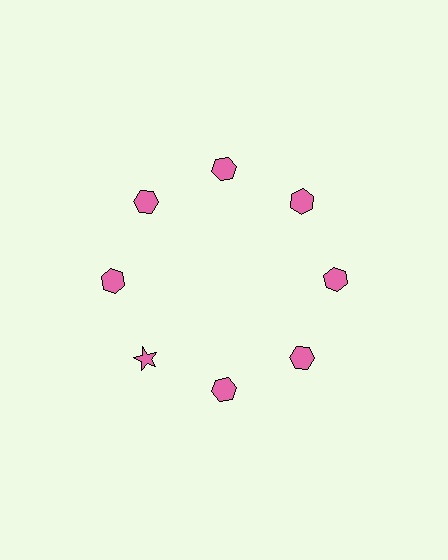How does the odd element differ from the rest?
It has a different shape: star instead of hexagon.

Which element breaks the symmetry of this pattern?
The pink star at roughly the 8 o'clock position breaks the symmetry. All other shapes are pink hexagons.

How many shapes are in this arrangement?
There are 8 shapes arranged in a ring pattern.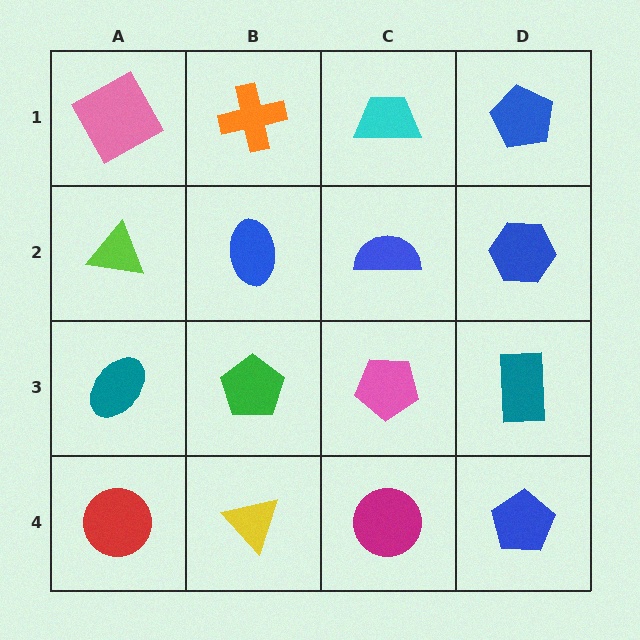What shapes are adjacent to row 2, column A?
A pink square (row 1, column A), a teal ellipse (row 3, column A), a blue ellipse (row 2, column B).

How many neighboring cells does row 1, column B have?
3.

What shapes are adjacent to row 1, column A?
A lime triangle (row 2, column A), an orange cross (row 1, column B).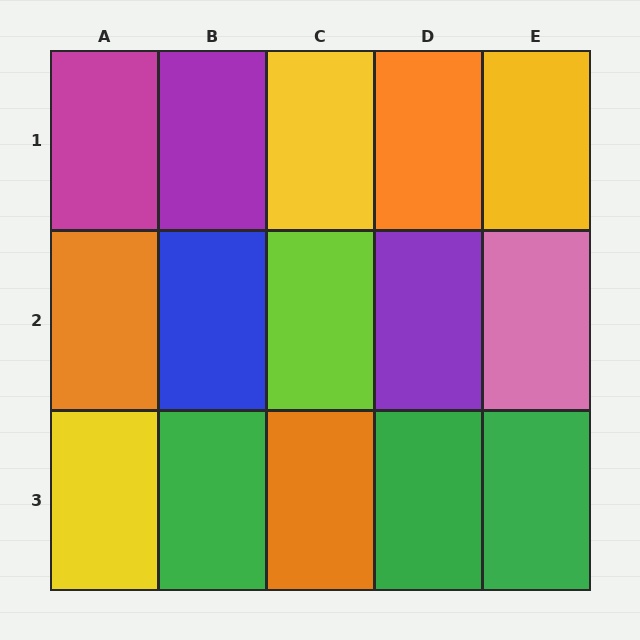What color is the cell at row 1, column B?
Purple.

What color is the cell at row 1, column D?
Orange.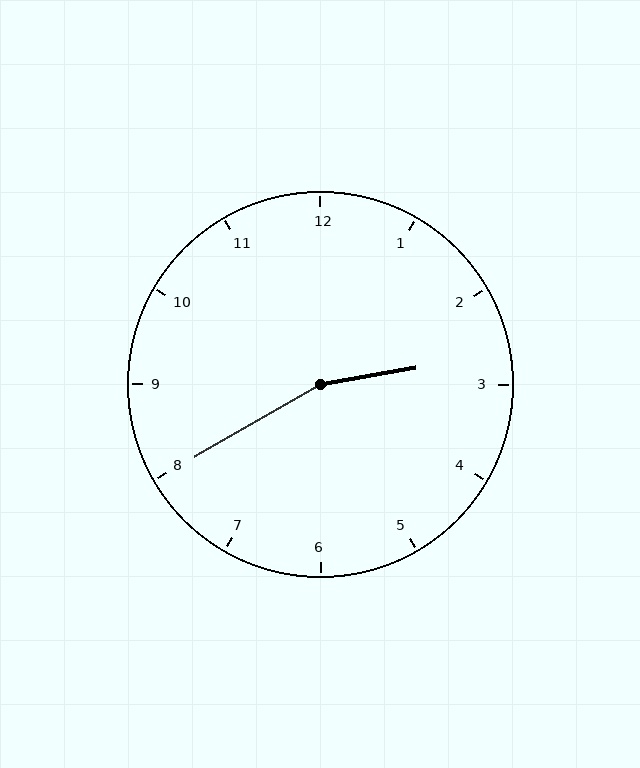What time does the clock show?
2:40.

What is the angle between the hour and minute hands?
Approximately 160 degrees.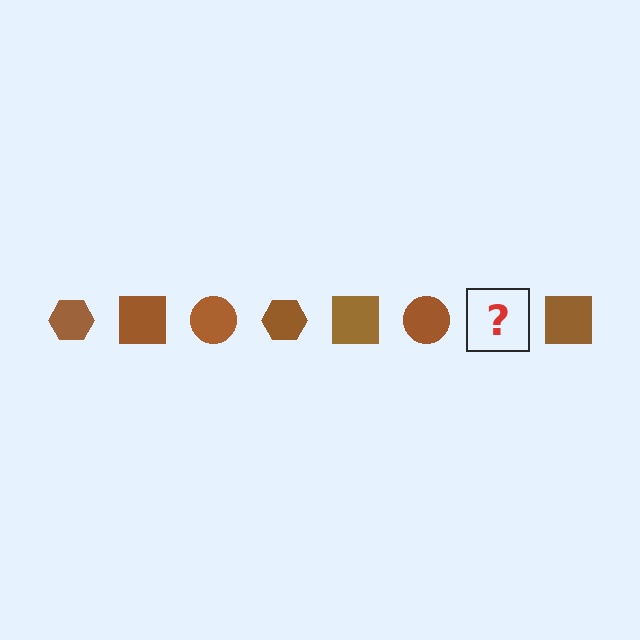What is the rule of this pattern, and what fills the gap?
The rule is that the pattern cycles through hexagon, square, circle shapes in brown. The gap should be filled with a brown hexagon.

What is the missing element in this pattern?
The missing element is a brown hexagon.